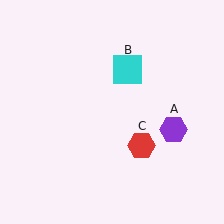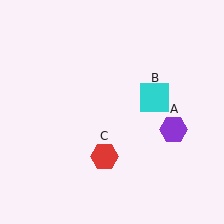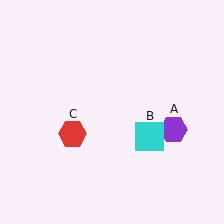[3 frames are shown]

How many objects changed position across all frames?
2 objects changed position: cyan square (object B), red hexagon (object C).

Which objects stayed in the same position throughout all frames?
Purple hexagon (object A) remained stationary.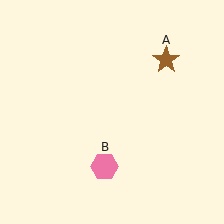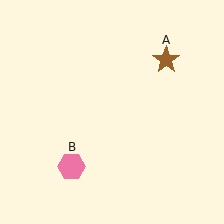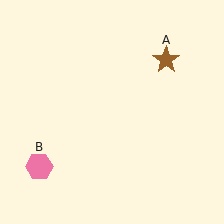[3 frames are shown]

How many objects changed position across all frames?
1 object changed position: pink hexagon (object B).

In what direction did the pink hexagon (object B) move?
The pink hexagon (object B) moved left.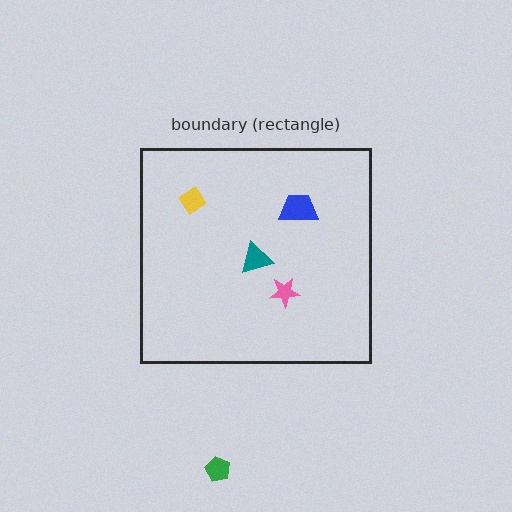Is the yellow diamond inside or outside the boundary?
Inside.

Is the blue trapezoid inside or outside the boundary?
Inside.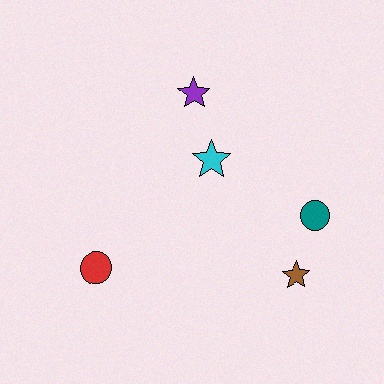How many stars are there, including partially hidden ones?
There are 3 stars.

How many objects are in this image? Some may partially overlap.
There are 5 objects.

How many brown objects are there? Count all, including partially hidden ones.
There is 1 brown object.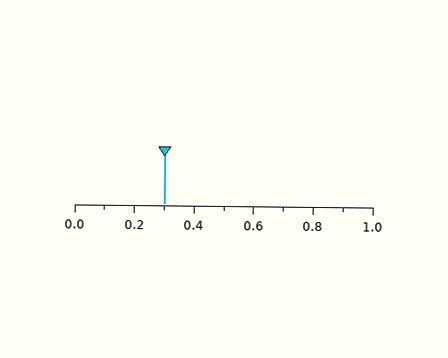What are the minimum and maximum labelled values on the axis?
The axis runs from 0.0 to 1.0.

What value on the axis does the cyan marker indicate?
The marker indicates approximately 0.3.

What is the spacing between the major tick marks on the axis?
The major ticks are spaced 0.2 apart.